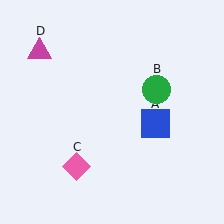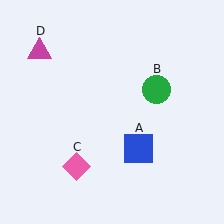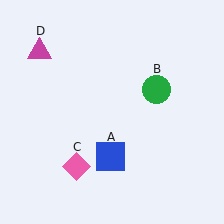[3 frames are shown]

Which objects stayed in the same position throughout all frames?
Green circle (object B) and pink diamond (object C) and magenta triangle (object D) remained stationary.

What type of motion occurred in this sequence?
The blue square (object A) rotated clockwise around the center of the scene.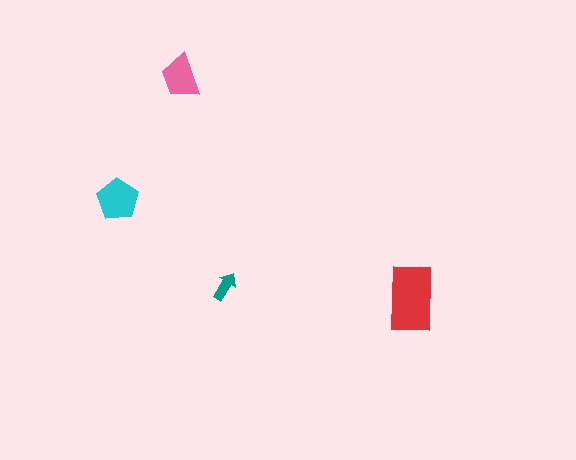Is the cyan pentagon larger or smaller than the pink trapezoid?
Larger.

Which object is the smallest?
The teal arrow.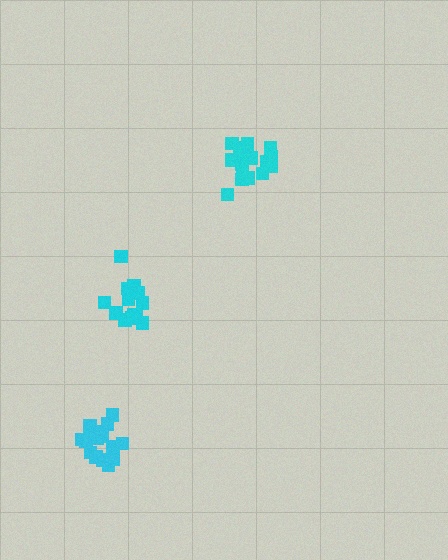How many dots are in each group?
Group 1: 18 dots, Group 2: 17 dots, Group 3: 13 dots (48 total).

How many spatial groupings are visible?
There are 3 spatial groupings.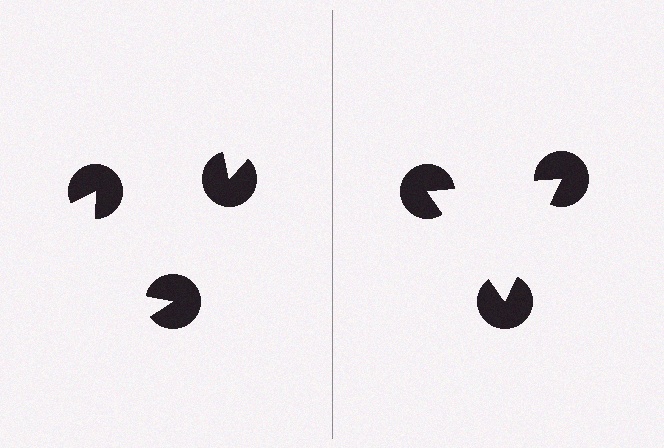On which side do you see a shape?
An illusory triangle appears on the right side. On the left side the wedge cuts are rotated, so no coherent shape forms.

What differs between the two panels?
The pac-man discs are positioned identically on both sides; only the wedge orientations differ. On the right they align to a triangle; on the left they are misaligned.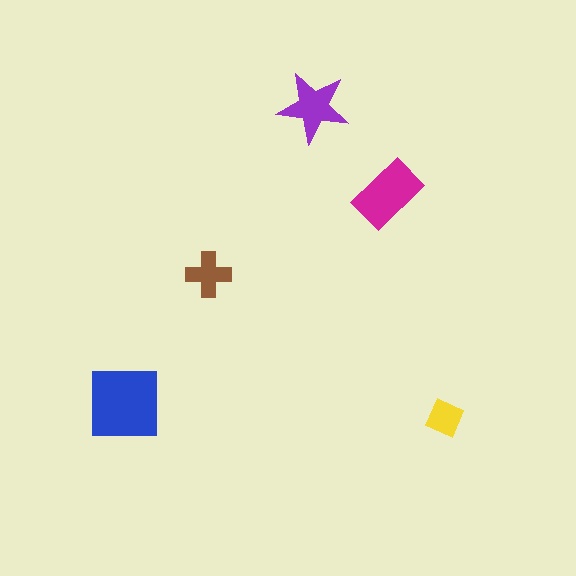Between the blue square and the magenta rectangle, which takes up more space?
The blue square.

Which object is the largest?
The blue square.